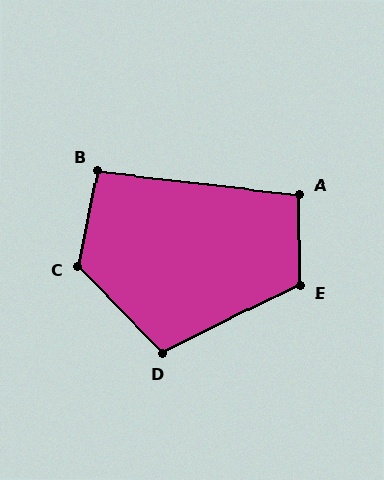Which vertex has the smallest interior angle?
B, at approximately 95 degrees.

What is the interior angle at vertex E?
Approximately 116 degrees (obtuse).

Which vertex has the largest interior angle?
C, at approximately 124 degrees.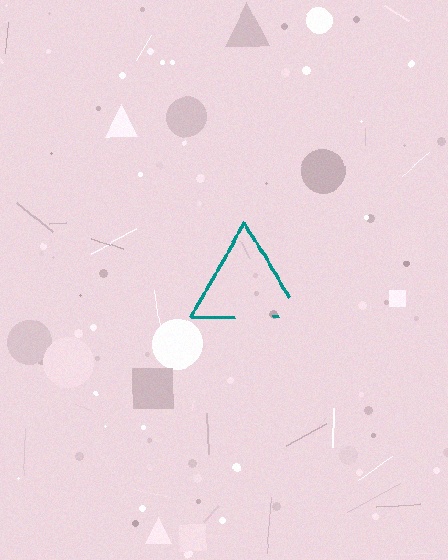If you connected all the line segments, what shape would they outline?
They would outline a triangle.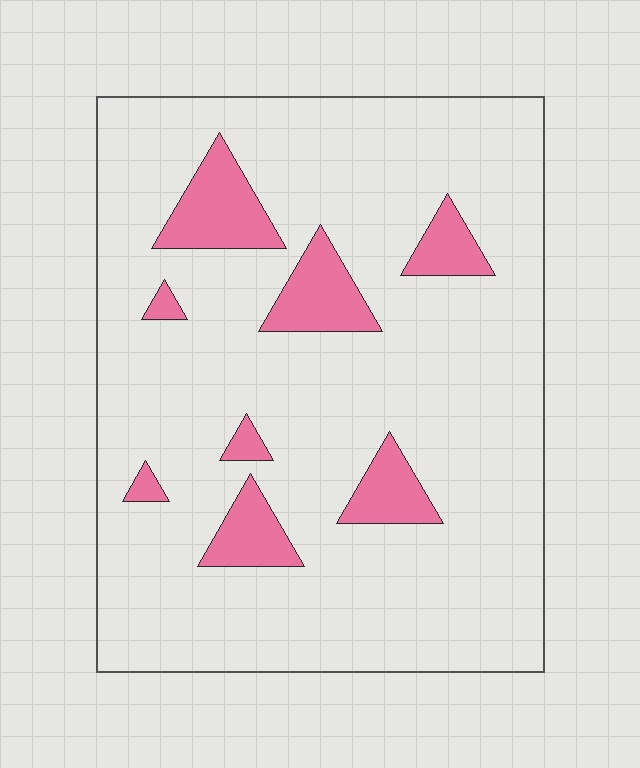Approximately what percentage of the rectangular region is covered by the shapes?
Approximately 15%.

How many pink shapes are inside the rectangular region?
8.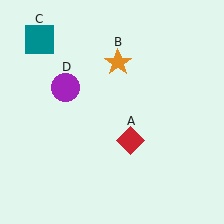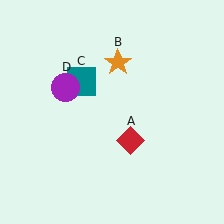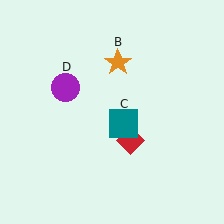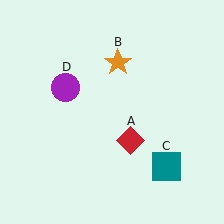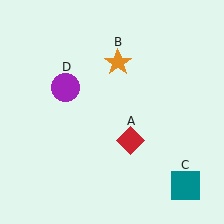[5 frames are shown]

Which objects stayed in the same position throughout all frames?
Red diamond (object A) and orange star (object B) and purple circle (object D) remained stationary.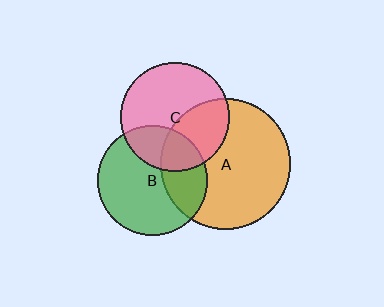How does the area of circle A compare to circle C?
Approximately 1.4 times.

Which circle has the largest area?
Circle A (orange).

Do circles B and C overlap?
Yes.